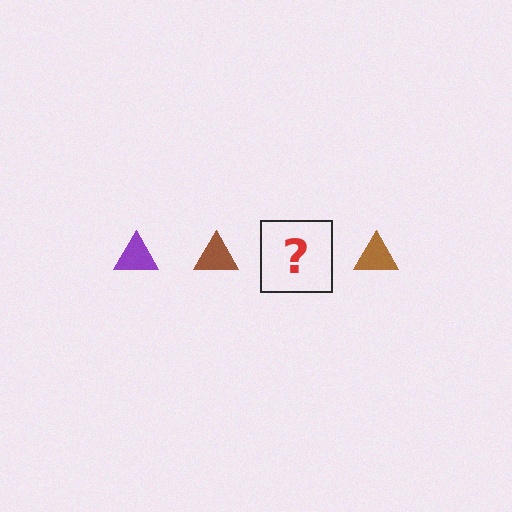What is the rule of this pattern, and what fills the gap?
The rule is that the pattern cycles through purple, brown triangles. The gap should be filled with a purple triangle.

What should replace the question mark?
The question mark should be replaced with a purple triangle.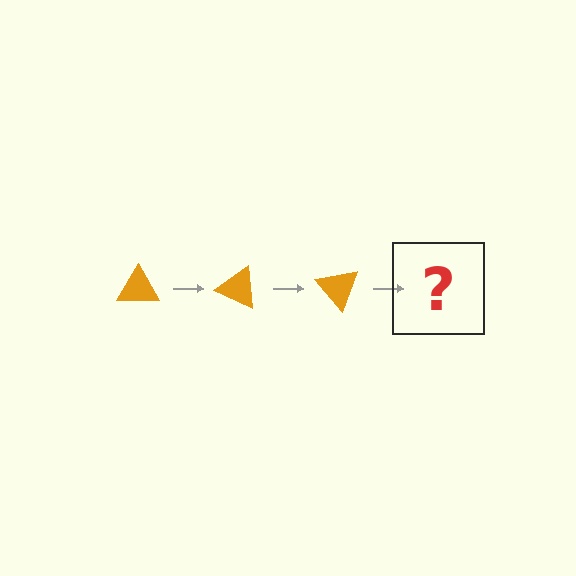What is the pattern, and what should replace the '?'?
The pattern is that the triangle rotates 25 degrees each step. The '?' should be an orange triangle rotated 75 degrees.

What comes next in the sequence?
The next element should be an orange triangle rotated 75 degrees.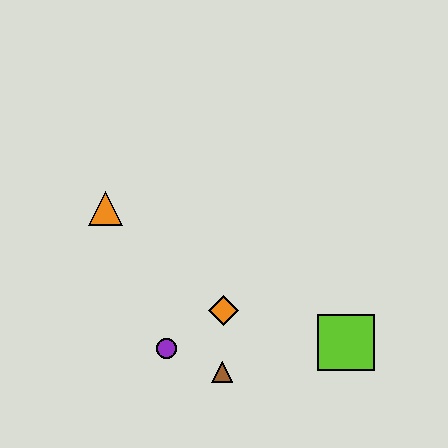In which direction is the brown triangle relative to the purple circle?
The brown triangle is to the right of the purple circle.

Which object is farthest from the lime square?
The orange triangle is farthest from the lime square.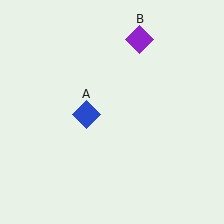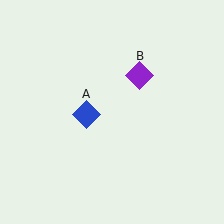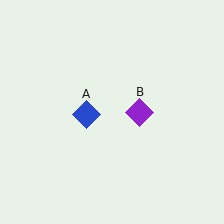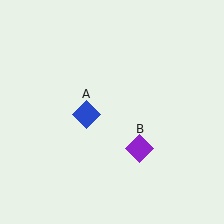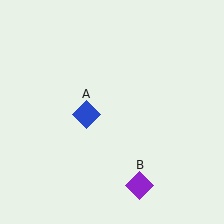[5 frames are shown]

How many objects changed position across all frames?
1 object changed position: purple diamond (object B).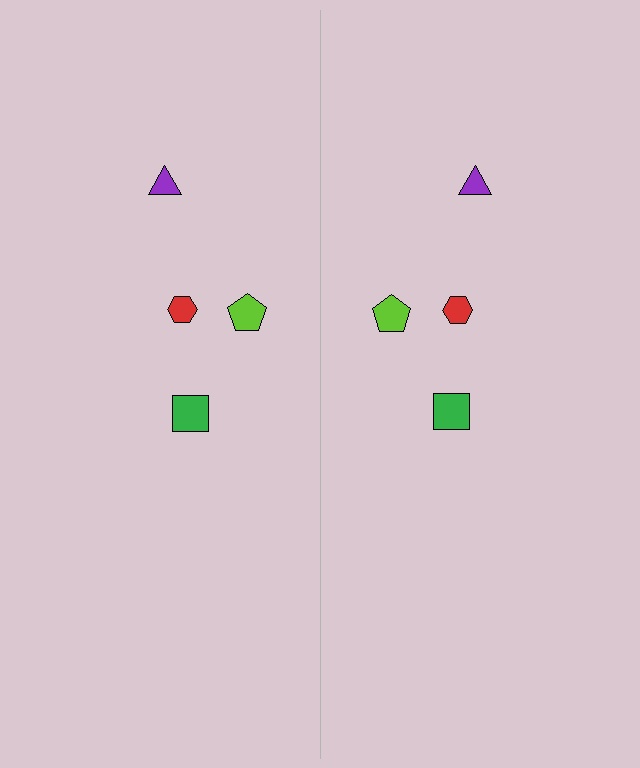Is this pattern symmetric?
Yes, this pattern has bilateral (reflection) symmetry.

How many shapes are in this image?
There are 8 shapes in this image.